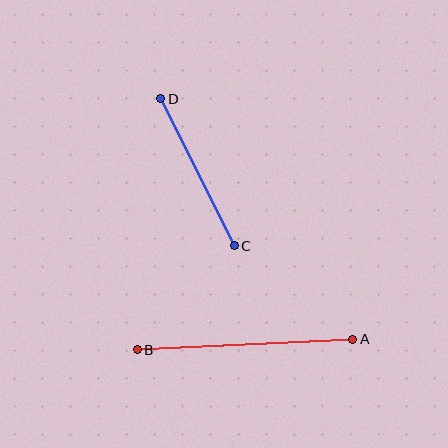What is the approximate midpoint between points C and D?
The midpoint is at approximately (197, 172) pixels.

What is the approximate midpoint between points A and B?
The midpoint is at approximately (245, 345) pixels.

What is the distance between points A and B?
The distance is approximately 216 pixels.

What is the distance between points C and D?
The distance is approximately 164 pixels.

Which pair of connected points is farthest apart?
Points A and B are farthest apart.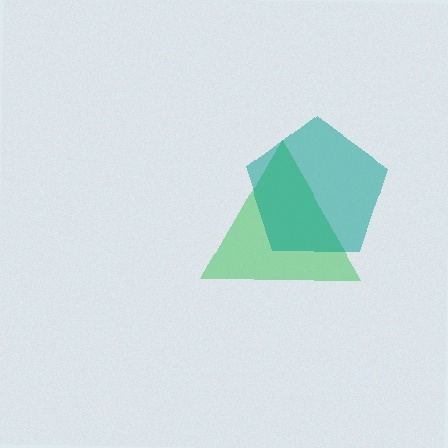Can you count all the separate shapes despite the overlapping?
Yes, there are 2 separate shapes.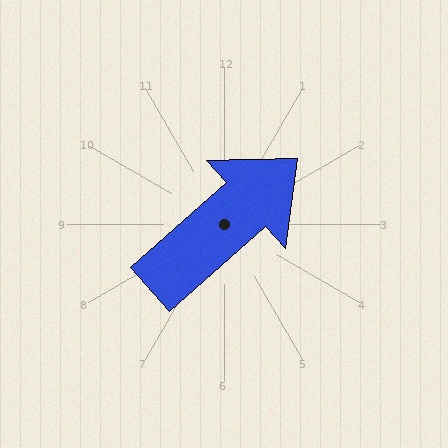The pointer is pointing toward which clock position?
Roughly 2 o'clock.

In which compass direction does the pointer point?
Northeast.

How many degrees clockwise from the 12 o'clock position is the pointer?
Approximately 48 degrees.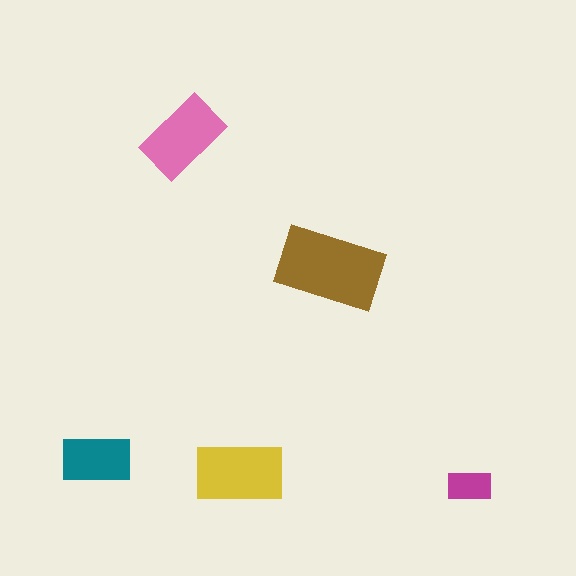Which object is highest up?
The pink rectangle is topmost.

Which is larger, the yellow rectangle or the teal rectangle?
The yellow one.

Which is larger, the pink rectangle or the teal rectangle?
The pink one.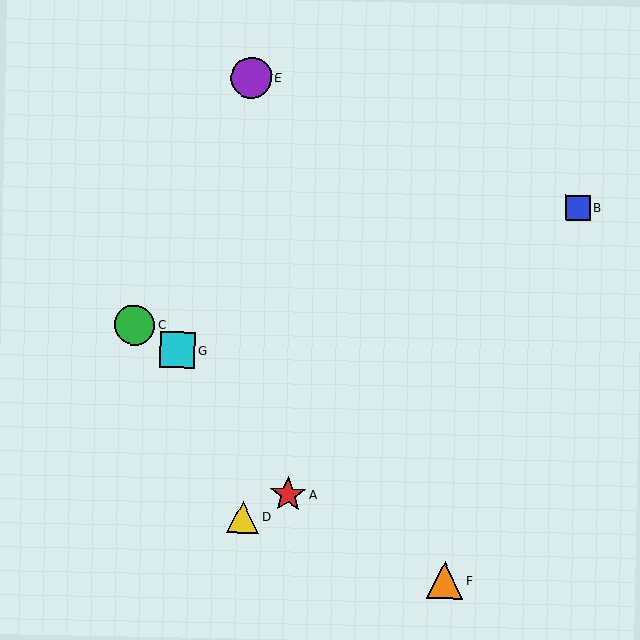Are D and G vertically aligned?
No, D is at x≈243 and G is at x≈178.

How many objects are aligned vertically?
2 objects (D, E) are aligned vertically.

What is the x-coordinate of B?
Object B is at x≈578.